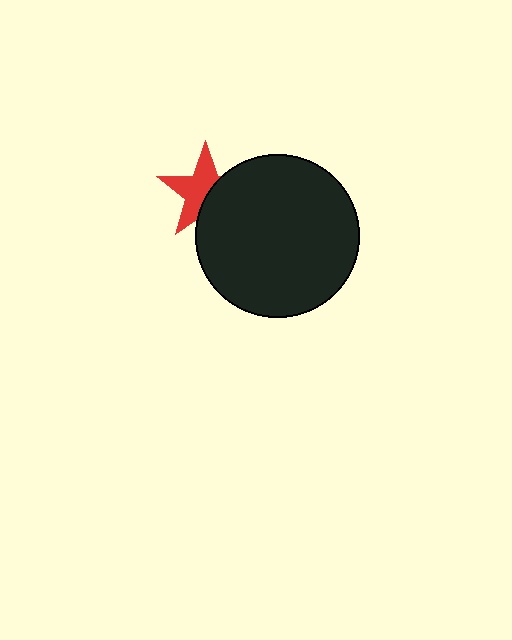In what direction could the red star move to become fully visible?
The red star could move left. That would shift it out from behind the black circle entirely.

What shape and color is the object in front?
The object in front is a black circle.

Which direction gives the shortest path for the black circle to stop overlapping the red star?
Moving right gives the shortest separation.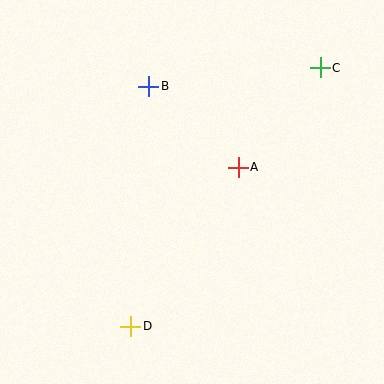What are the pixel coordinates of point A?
Point A is at (238, 167).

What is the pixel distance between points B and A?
The distance between B and A is 121 pixels.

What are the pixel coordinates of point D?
Point D is at (131, 326).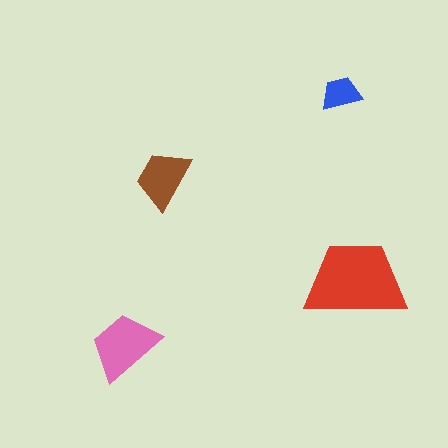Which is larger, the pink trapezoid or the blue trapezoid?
The pink one.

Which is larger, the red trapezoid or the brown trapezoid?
The red one.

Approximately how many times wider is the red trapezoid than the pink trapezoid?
About 1.5 times wider.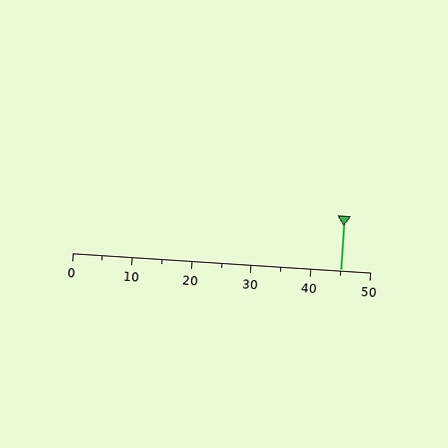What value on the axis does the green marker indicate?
The marker indicates approximately 45.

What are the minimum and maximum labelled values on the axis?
The axis runs from 0 to 50.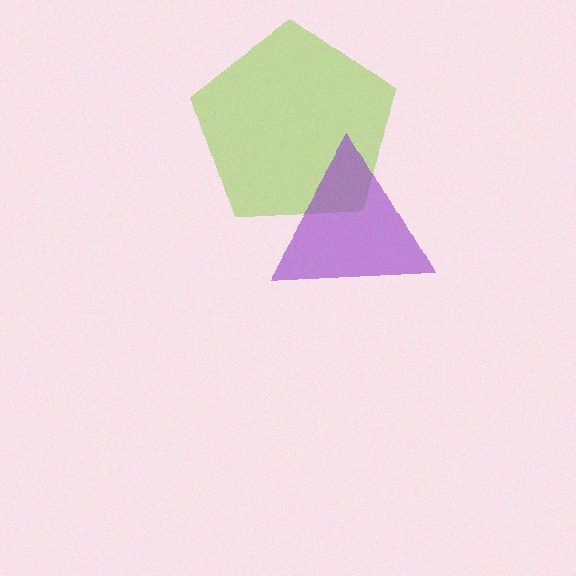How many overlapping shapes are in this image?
There are 2 overlapping shapes in the image.